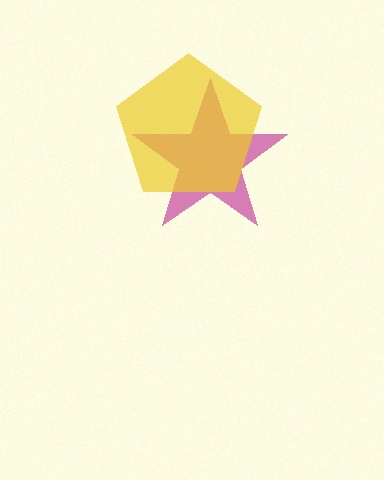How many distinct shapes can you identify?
There are 2 distinct shapes: a magenta star, a yellow pentagon.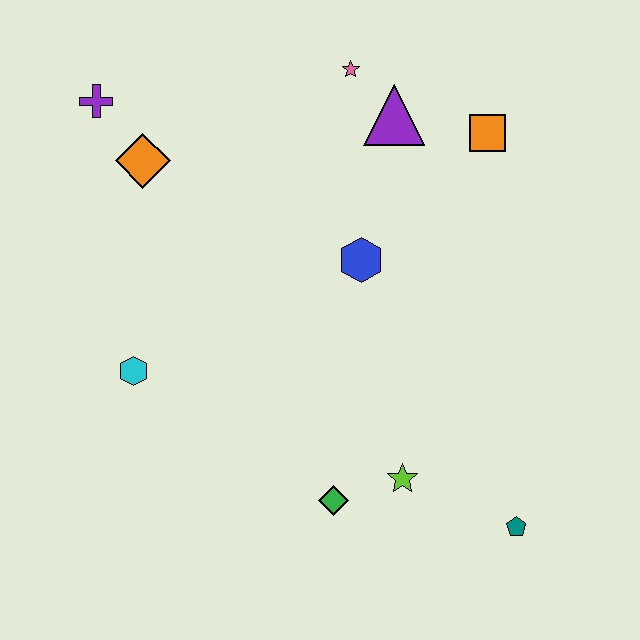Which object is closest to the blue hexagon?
The purple triangle is closest to the blue hexagon.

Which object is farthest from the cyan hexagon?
The orange square is farthest from the cyan hexagon.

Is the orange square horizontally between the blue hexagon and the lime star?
No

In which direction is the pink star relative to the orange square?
The pink star is to the left of the orange square.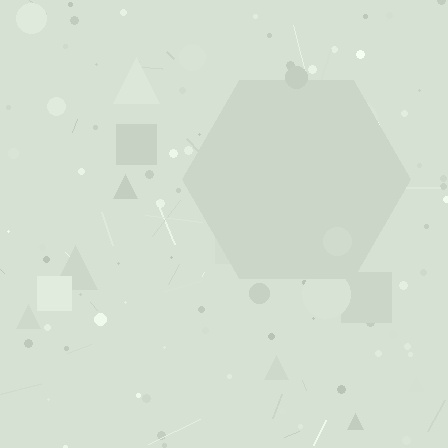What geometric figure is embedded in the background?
A hexagon is embedded in the background.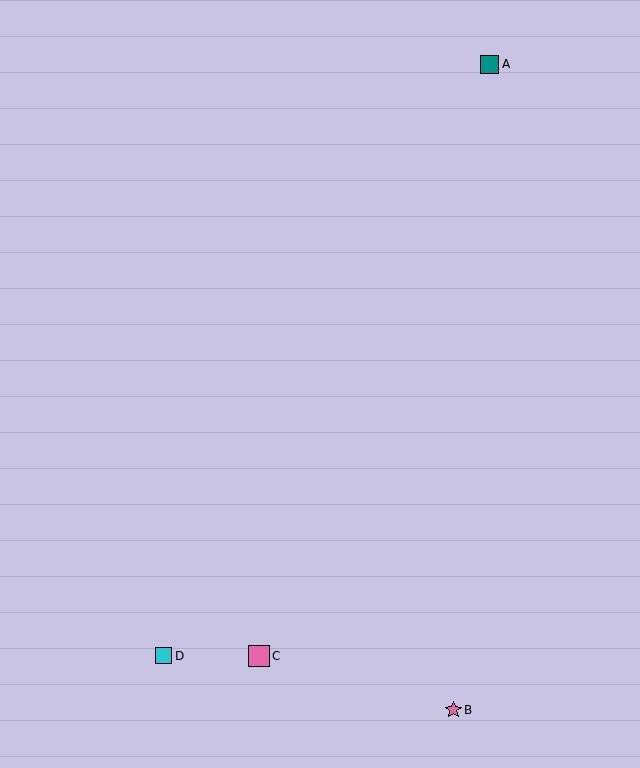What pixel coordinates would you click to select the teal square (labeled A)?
Click at (490, 64) to select the teal square A.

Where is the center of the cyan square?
The center of the cyan square is at (164, 656).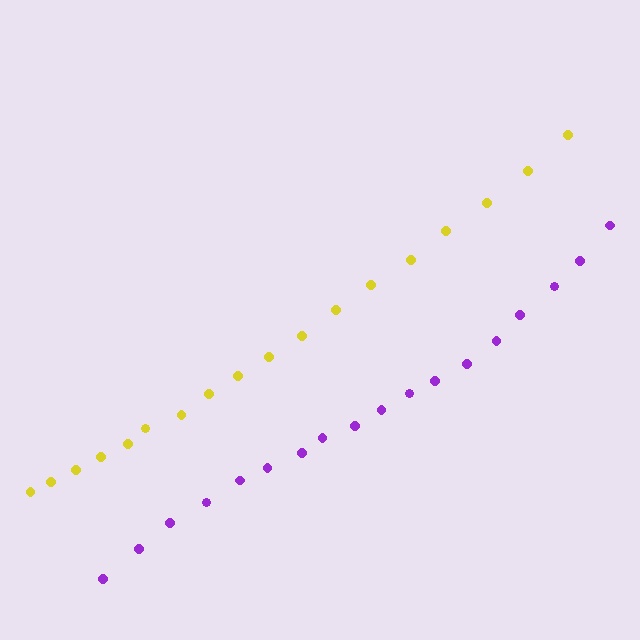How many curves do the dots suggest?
There are 2 distinct paths.